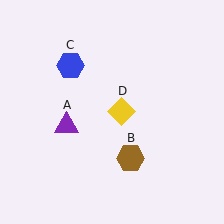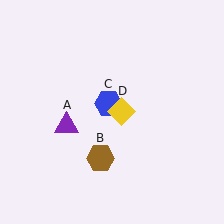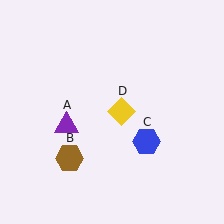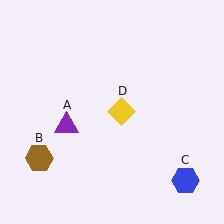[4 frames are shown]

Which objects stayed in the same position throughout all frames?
Purple triangle (object A) and yellow diamond (object D) remained stationary.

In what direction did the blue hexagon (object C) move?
The blue hexagon (object C) moved down and to the right.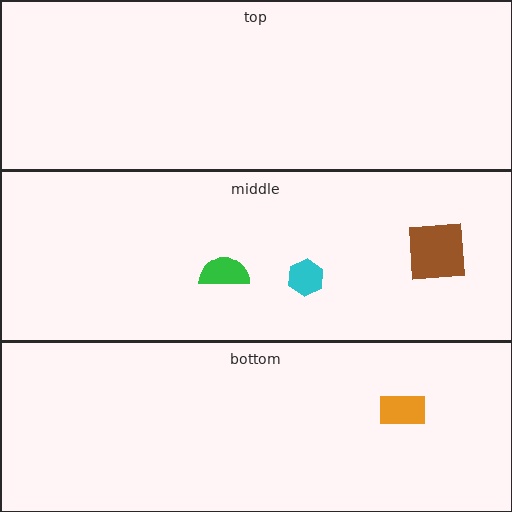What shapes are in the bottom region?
The orange rectangle.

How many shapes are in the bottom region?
1.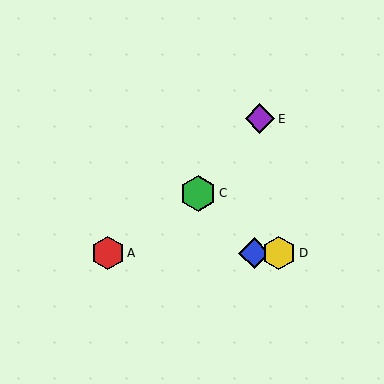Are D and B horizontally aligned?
Yes, both are at y≈253.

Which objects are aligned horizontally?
Objects A, B, D are aligned horizontally.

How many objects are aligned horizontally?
3 objects (A, B, D) are aligned horizontally.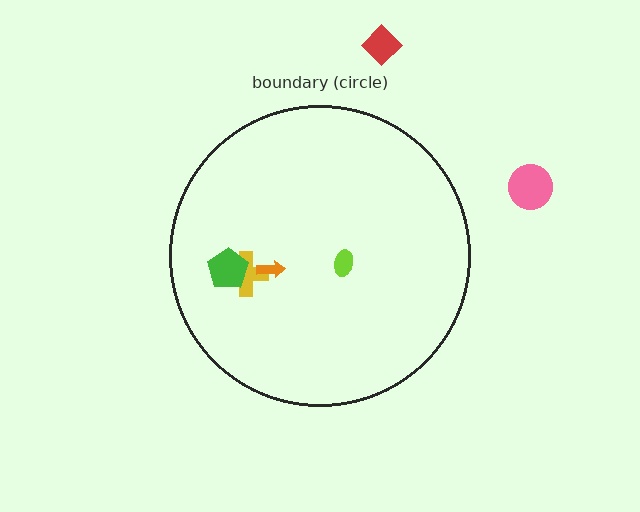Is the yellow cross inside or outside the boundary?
Inside.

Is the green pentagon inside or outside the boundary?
Inside.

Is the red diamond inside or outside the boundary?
Outside.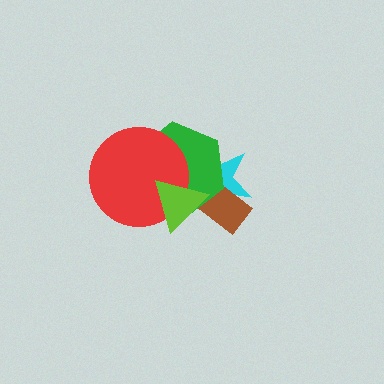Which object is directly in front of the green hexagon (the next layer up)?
The red circle is directly in front of the green hexagon.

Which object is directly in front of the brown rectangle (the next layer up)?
The green hexagon is directly in front of the brown rectangle.